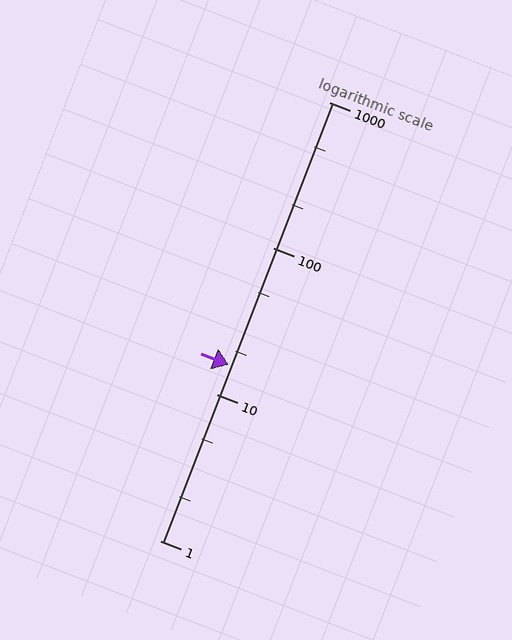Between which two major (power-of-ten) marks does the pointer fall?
The pointer is between 10 and 100.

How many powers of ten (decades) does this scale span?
The scale spans 3 decades, from 1 to 1000.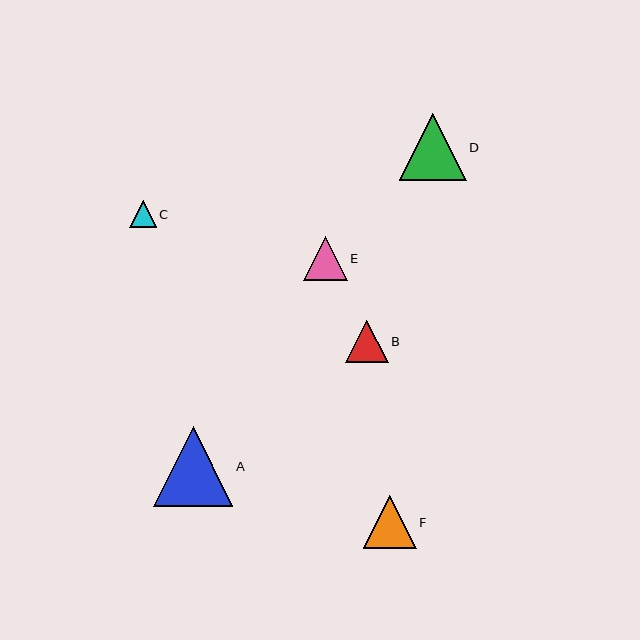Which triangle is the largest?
Triangle A is the largest with a size of approximately 79 pixels.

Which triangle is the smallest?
Triangle C is the smallest with a size of approximately 27 pixels.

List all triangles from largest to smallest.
From largest to smallest: A, D, F, E, B, C.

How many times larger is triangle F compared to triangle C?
Triangle F is approximately 2.0 times the size of triangle C.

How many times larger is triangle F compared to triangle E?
Triangle F is approximately 1.2 times the size of triangle E.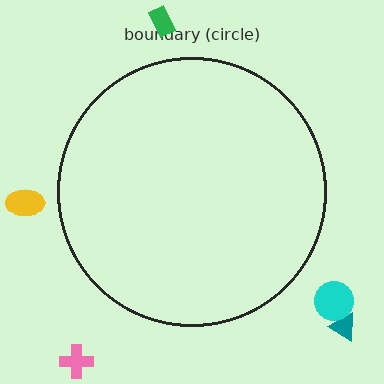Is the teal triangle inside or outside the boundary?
Outside.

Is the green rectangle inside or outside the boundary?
Outside.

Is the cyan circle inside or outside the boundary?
Outside.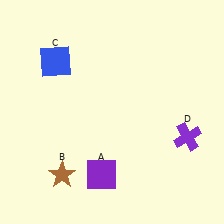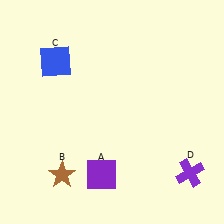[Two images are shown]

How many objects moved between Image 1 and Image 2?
1 object moved between the two images.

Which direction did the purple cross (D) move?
The purple cross (D) moved down.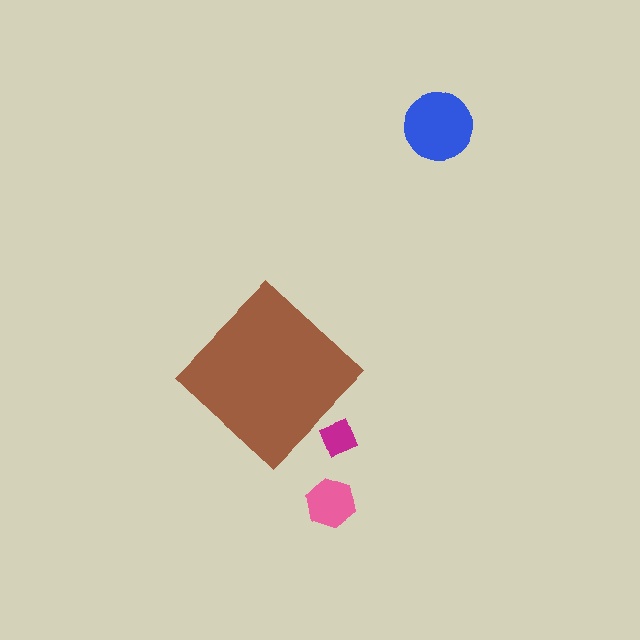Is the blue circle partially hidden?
No, the blue circle is fully visible.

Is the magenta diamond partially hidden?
Yes, the magenta diamond is partially hidden behind the brown diamond.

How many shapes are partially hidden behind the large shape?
1 shape is partially hidden.